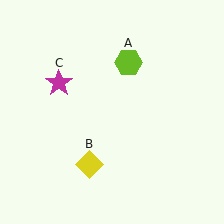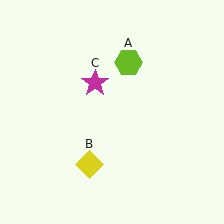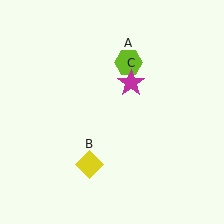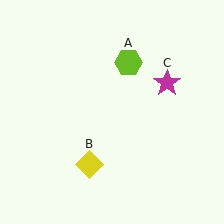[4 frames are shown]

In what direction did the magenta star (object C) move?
The magenta star (object C) moved right.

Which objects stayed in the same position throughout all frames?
Lime hexagon (object A) and yellow diamond (object B) remained stationary.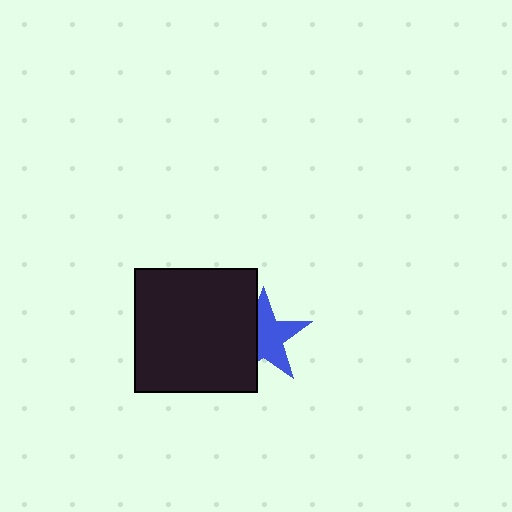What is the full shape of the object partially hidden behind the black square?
The partially hidden object is a blue star.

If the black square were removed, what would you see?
You would see the complete blue star.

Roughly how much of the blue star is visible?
About half of it is visible (roughly 63%).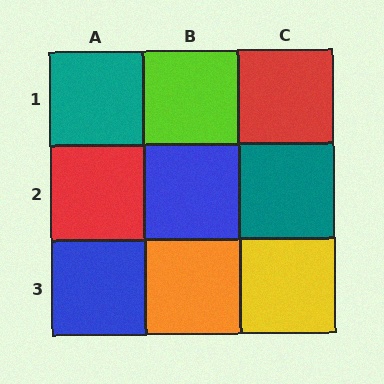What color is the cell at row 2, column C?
Teal.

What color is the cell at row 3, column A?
Blue.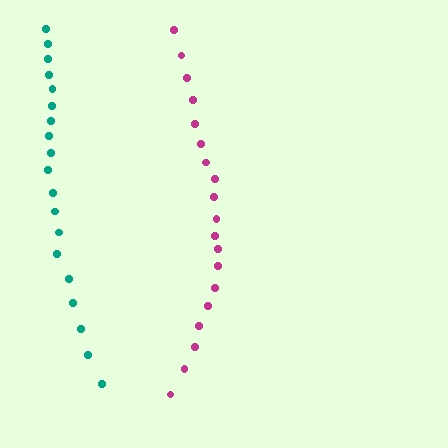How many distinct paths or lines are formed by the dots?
There are 2 distinct paths.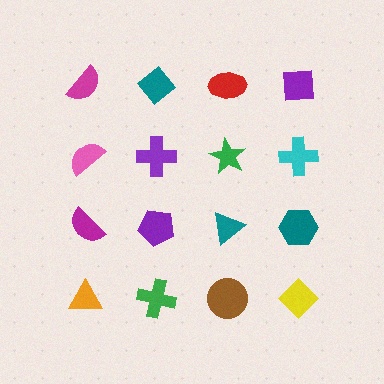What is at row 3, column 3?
A teal triangle.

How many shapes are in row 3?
4 shapes.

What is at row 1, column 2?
A teal diamond.